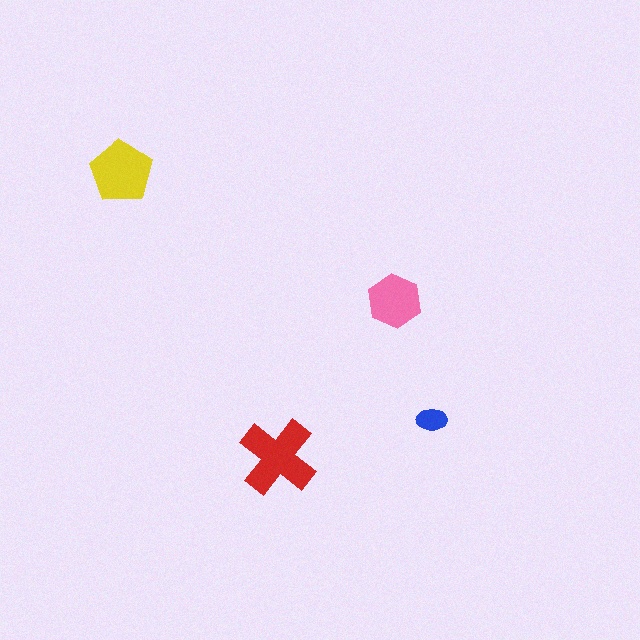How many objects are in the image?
There are 4 objects in the image.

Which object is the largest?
The red cross.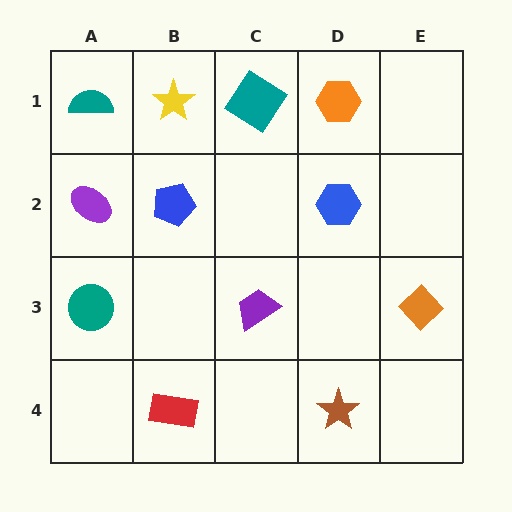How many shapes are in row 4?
2 shapes.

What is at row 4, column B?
A red rectangle.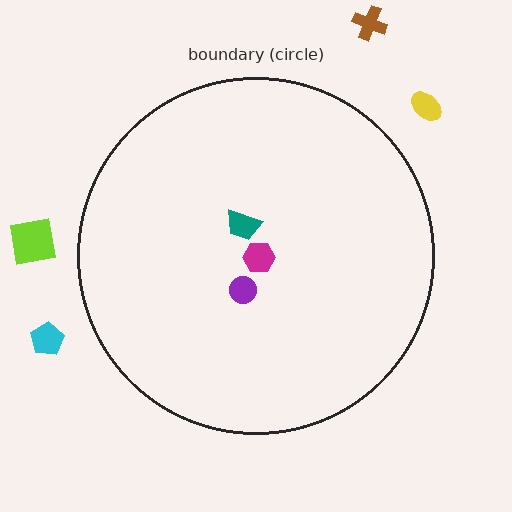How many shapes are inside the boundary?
3 inside, 4 outside.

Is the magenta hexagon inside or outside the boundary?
Inside.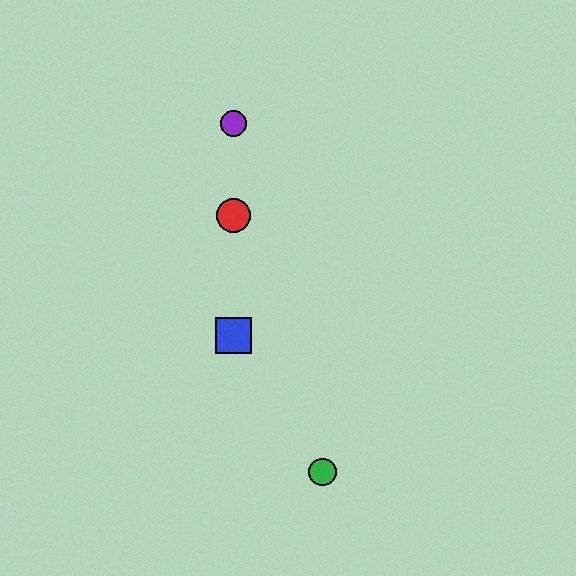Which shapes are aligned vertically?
The red circle, the blue square, the yellow circle, the purple circle are aligned vertically.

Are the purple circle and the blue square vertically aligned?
Yes, both are at x≈234.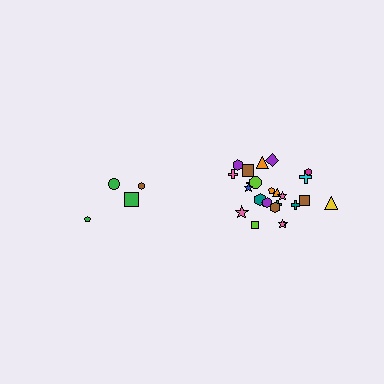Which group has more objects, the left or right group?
The right group.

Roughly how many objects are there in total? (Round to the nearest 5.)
Roughly 30 objects in total.